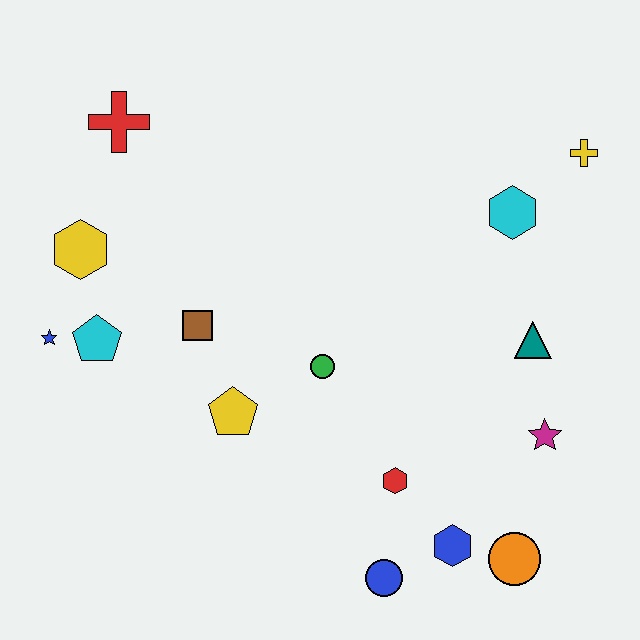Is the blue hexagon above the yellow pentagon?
No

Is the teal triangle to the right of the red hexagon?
Yes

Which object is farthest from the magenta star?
The red cross is farthest from the magenta star.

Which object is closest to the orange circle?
The blue hexagon is closest to the orange circle.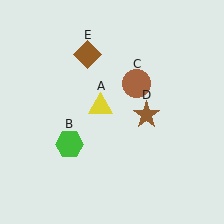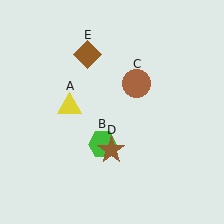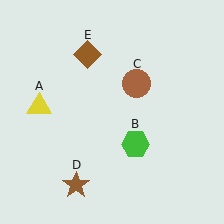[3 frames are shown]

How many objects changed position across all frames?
3 objects changed position: yellow triangle (object A), green hexagon (object B), brown star (object D).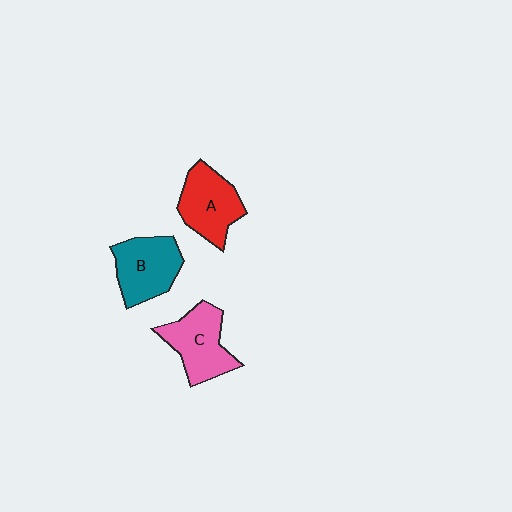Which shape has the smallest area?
Shape A (red).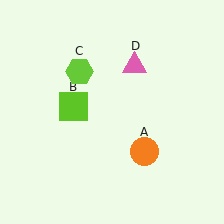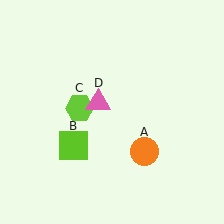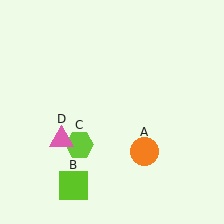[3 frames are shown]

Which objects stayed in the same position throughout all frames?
Orange circle (object A) remained stationary.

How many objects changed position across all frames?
3 objects changed position: lime square (object B), lime hexagon (object C), pink triangle (object D).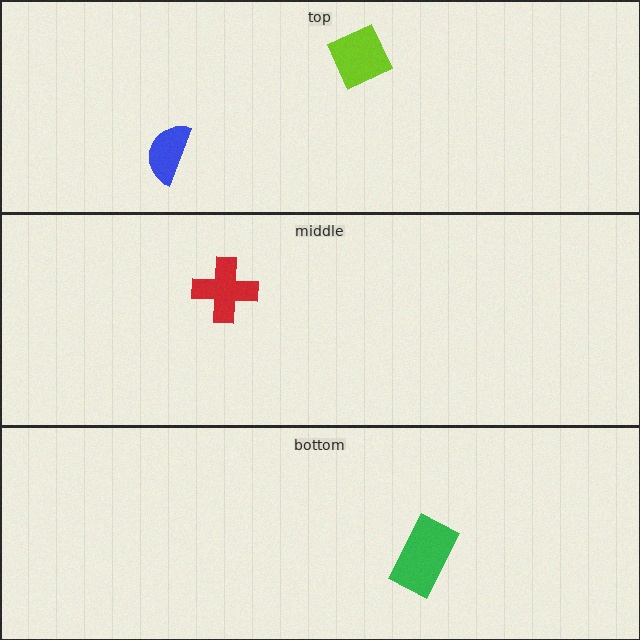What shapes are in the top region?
The lime square, the blue semicircle.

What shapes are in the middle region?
The red cross.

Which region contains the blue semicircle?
The top region.